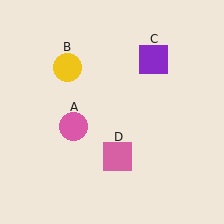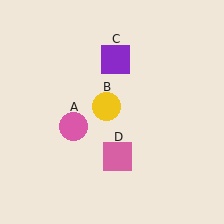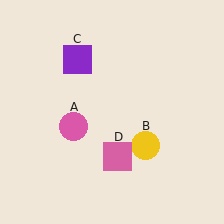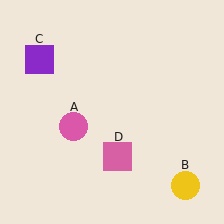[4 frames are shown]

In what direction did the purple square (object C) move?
The purple square (object C) moved left.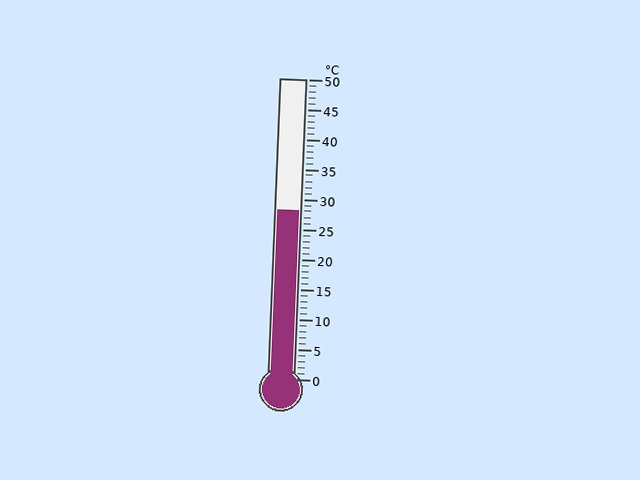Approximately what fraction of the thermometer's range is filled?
The thermometer is filled to approximately 55% of its range.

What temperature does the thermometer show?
The thermometer shows approximately 28°C.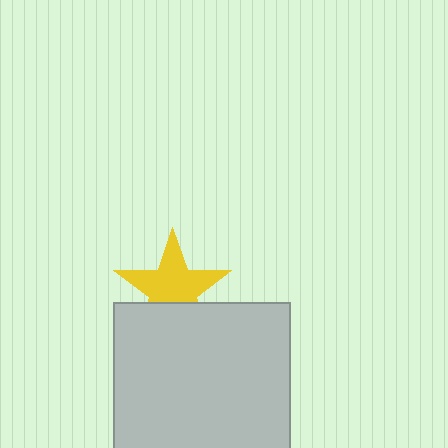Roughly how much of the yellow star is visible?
Most of it is visible (roughly 69%).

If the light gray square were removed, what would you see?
You would see the complete yellow star.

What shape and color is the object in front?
The object in front is a light gray square.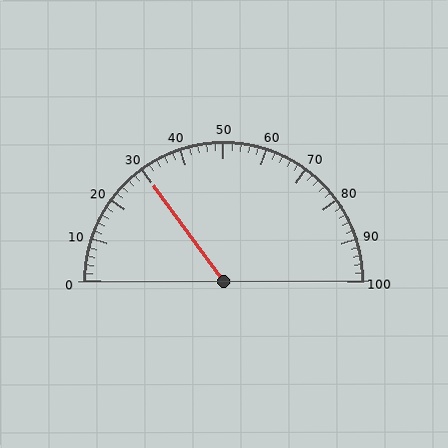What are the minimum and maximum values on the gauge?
The gauge ranges from 0 to 100.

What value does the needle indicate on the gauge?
The needle indicates approximately 30.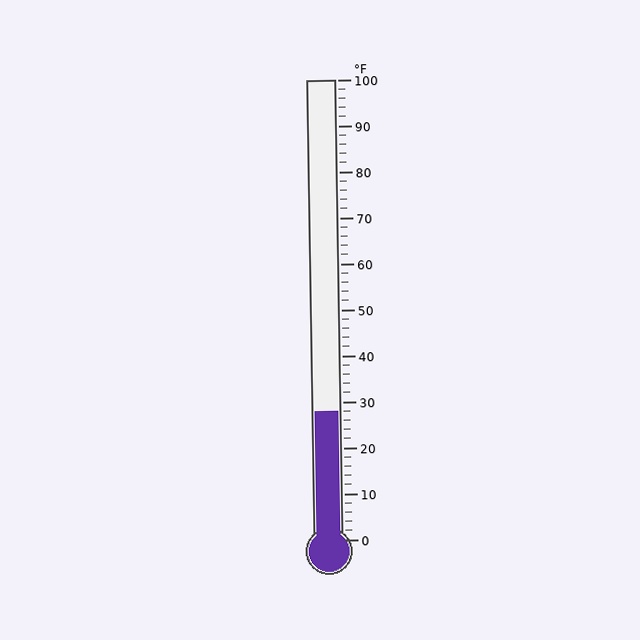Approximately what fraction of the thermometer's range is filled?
The thermometer is filled to approximately 30% of its range.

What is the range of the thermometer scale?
The thermometer scale ranges from 0°F to 100°F.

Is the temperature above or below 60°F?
The temperature is below 60°F.